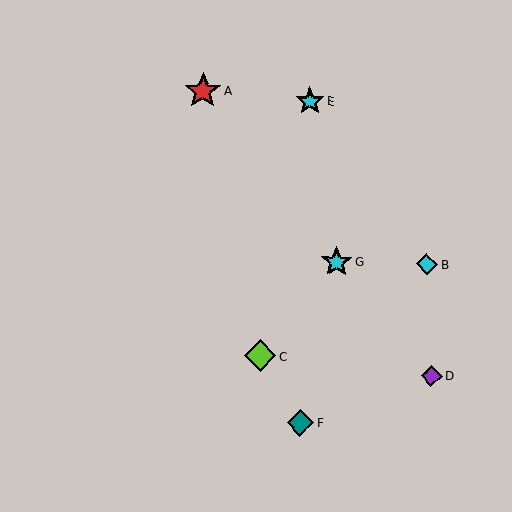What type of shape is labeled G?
Shape G is a cyan star.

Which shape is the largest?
The red star (labeled A) is the largest.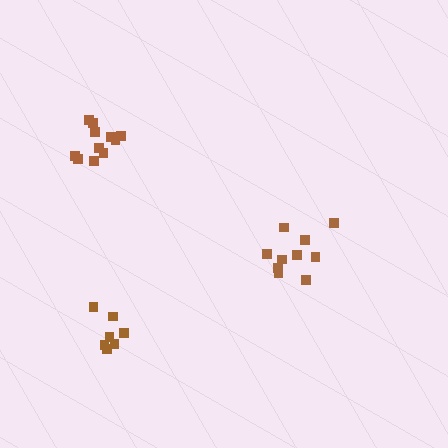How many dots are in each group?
Group 1: 11 dots, Group 2: 10 dots, Group 3: 7 dots (28 total).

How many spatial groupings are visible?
There are 3 spatial groupings.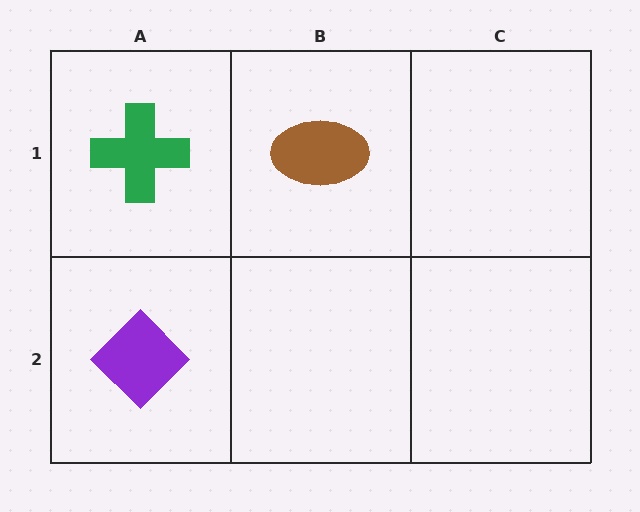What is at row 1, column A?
A green cross.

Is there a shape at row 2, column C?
No, that cell is empty.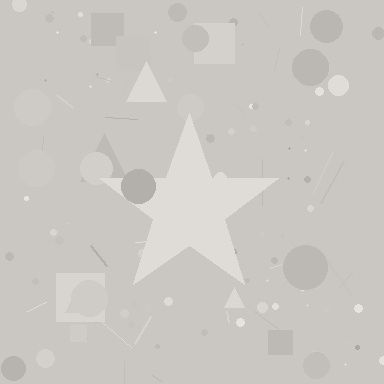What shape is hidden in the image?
A star is hidden in the image.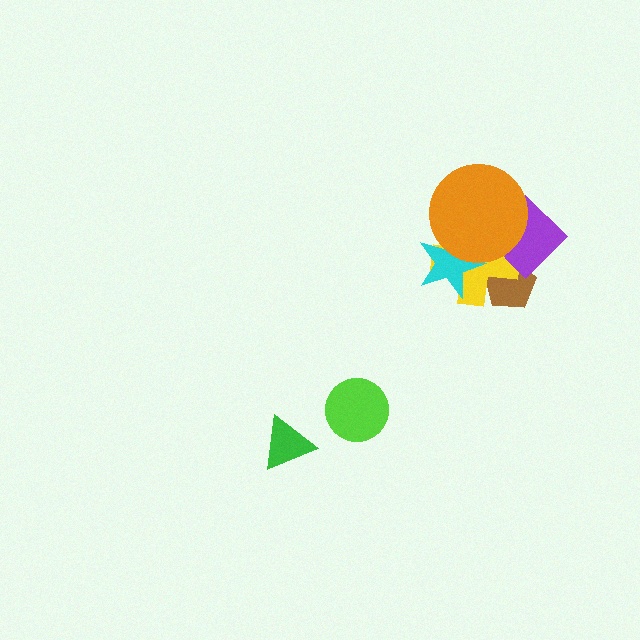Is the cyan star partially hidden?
Yes, it is partially covered by another shape.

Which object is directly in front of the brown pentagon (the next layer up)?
The yellow cross is directly in front of the brown pentagon.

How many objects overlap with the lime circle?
0 objects overlap with the lime circle.